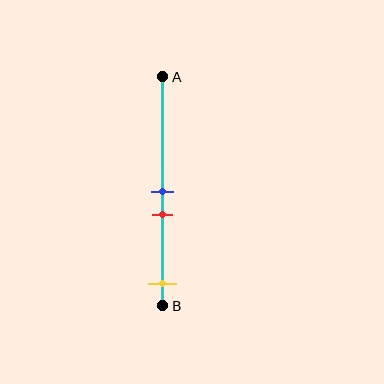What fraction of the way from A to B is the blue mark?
The blue mark is approximately 50% (0.5) of the way from A to B.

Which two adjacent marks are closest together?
The blue and red marks are the closest adjacent pair.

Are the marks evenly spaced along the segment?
No, the marks are not evenly spaced.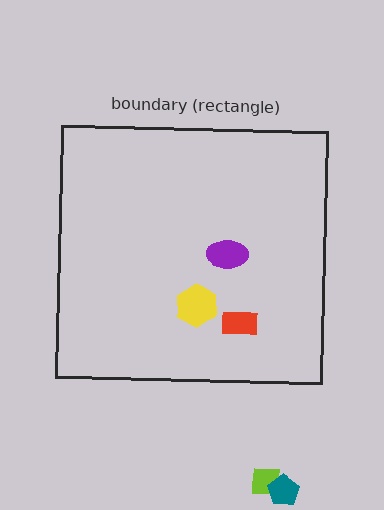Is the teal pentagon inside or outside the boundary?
Outside.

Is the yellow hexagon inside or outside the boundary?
Inside.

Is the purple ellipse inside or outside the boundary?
Inside.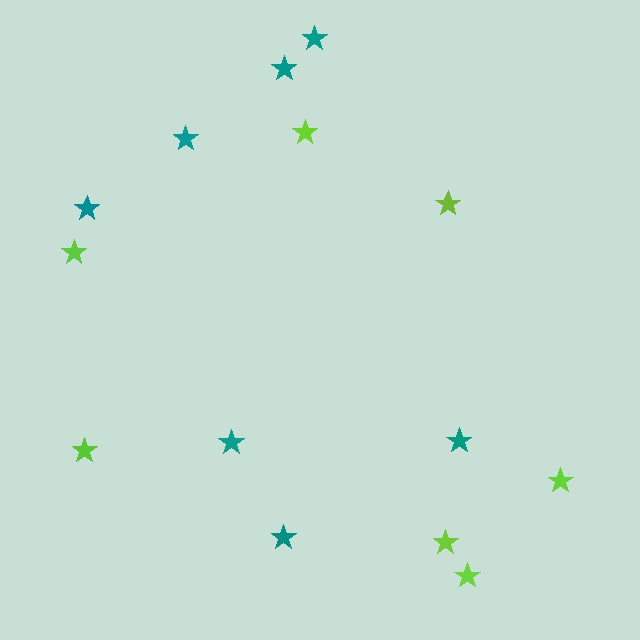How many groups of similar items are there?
There are 2 groups: one group of lime stars (7) and one group of teal stars (7).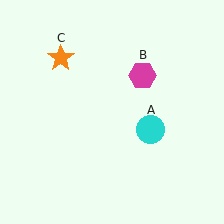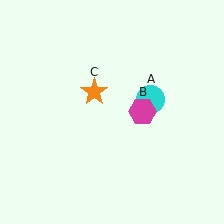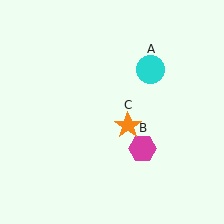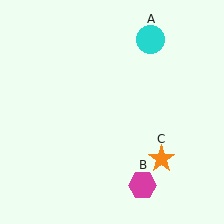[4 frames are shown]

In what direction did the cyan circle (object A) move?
The cyan circle (object A) moved up.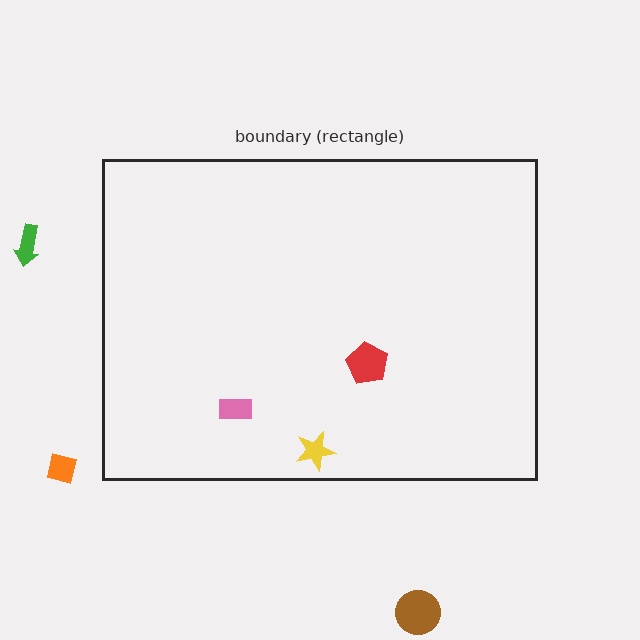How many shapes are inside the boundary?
3 inside, 3 outside.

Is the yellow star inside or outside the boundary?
Inside.